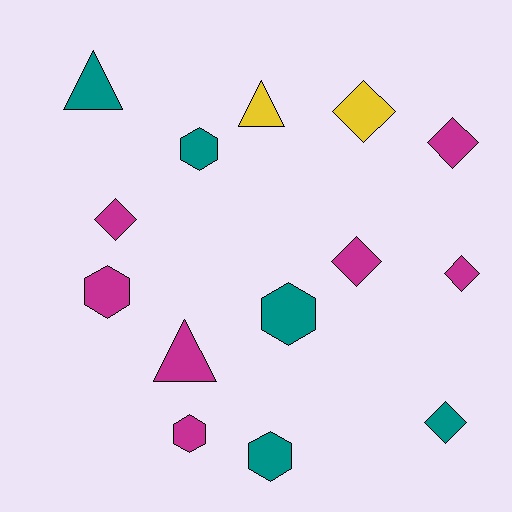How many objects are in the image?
There are 14 objects.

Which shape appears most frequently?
Diamond, with 6 objects.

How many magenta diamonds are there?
There are 4 magenta diamonds.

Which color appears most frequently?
Magenta, with 7 objects.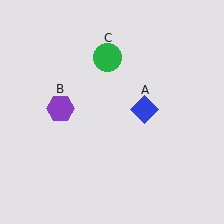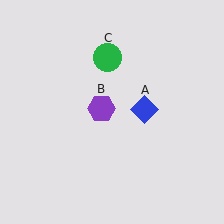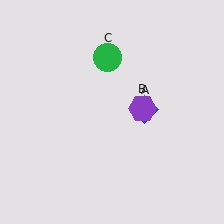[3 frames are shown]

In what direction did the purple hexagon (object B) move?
The purple hexagon (object B) moved right.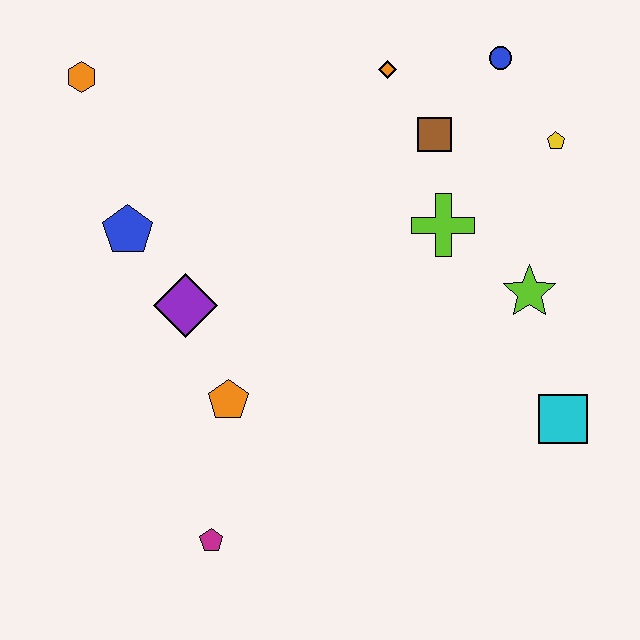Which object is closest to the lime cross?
The brown square is closest to the lime cross.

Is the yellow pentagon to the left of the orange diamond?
No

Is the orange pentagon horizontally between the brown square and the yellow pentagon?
No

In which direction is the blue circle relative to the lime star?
The blue circle is above the lime star.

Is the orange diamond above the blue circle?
No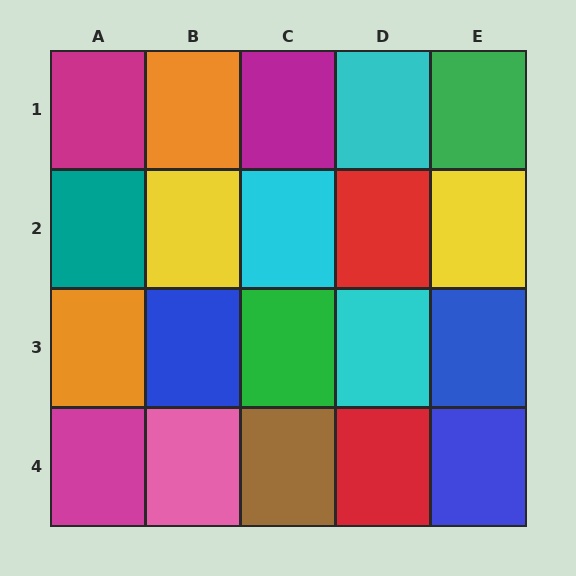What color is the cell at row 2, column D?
Red.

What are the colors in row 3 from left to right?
Orange, blue, green, cyan, blue.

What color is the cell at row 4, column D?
Red.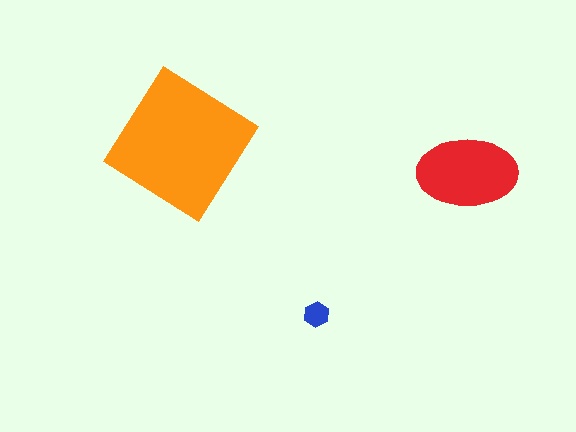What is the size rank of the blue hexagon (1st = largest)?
3rd.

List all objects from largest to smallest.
The orange diamond, the red ellipse, the blue hexagon.